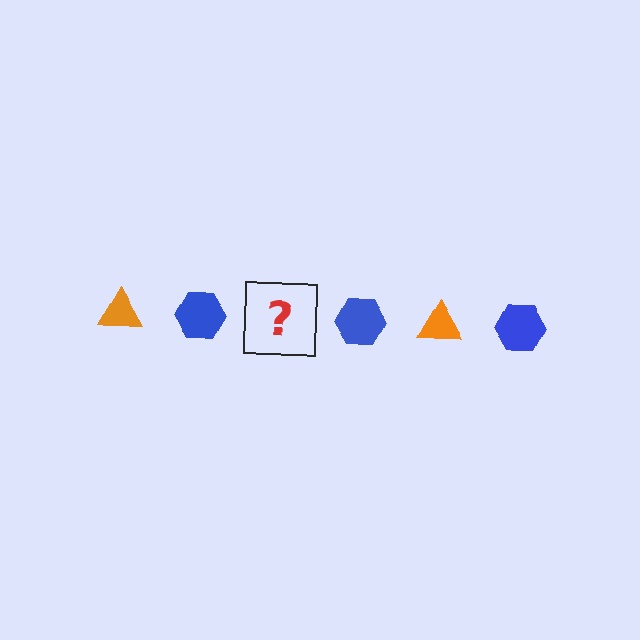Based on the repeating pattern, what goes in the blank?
The blank should be an orange triangle.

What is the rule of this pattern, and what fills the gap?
The rule is that the pattern alternates between orange triangle and blue hexagon. The gap should be filled with an orange triangle.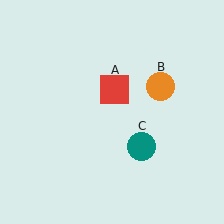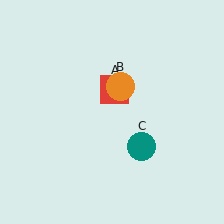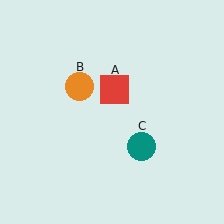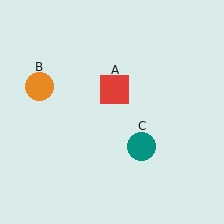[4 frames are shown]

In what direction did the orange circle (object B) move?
The orange circle (object B) moved left.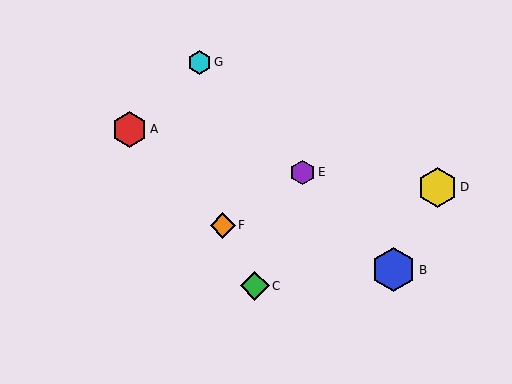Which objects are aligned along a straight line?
Objects B, E, G are aligned along a straight line.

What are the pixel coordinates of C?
Object C is at (255, 286).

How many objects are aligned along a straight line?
3 objects (B, E, G) are aligned along a straight line.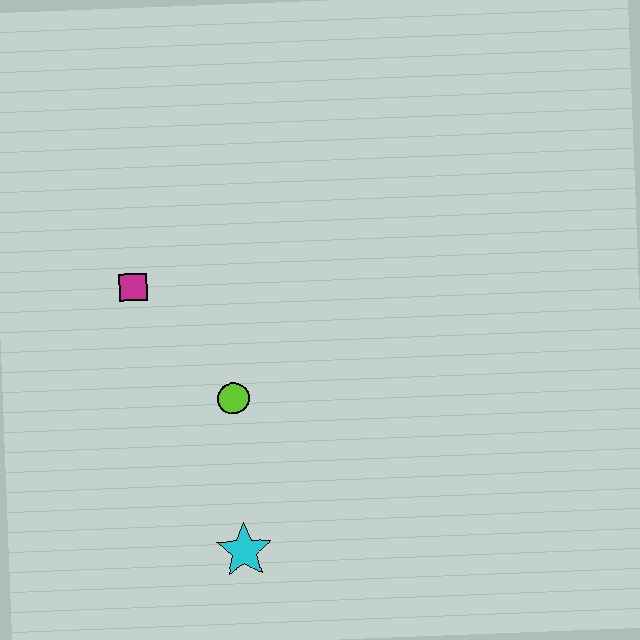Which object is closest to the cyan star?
The lime circle is closest to the cyan star.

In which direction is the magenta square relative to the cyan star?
The magenta square is above the cyan star.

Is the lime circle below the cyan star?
No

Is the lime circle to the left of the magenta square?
No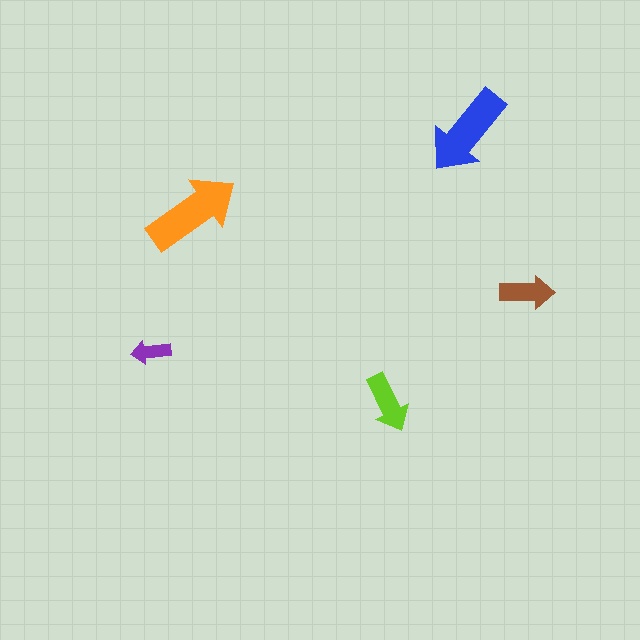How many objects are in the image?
There are 5 objects in the image.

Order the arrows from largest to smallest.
the orange one, the blue one, the lime one, the brown one, the purple one.